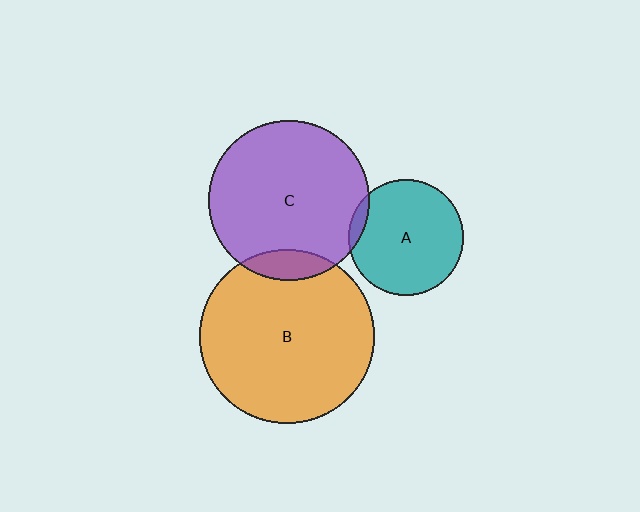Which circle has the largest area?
Circle B (orange).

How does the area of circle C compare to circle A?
Approximately 1.9 times.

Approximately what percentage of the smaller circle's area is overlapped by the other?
Approximately 10%.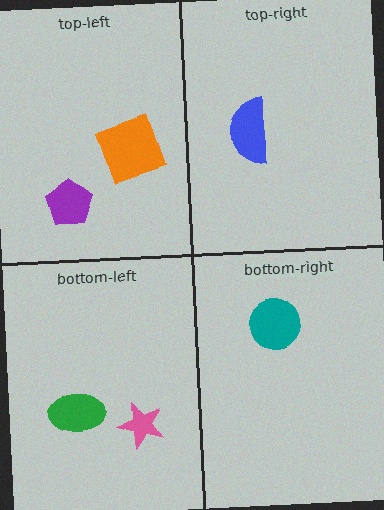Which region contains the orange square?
The top-left region.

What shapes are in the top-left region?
The purple pentagon, the orange square.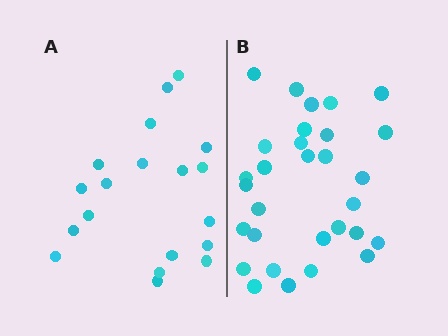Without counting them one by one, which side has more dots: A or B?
Region B (the right region) has more dots.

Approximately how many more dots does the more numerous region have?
Region B has roughly 12 or so more dots than region A.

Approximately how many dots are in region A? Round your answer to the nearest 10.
About 20 dots. (The exact count is 19, which rounds to 20.)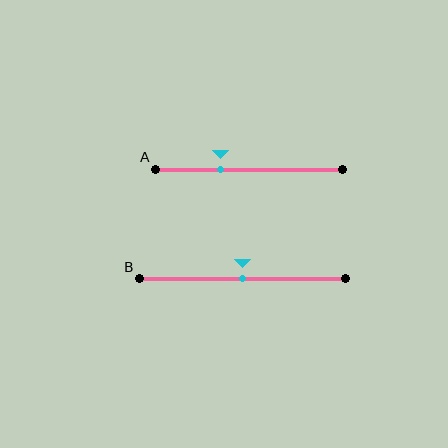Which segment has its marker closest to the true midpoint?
Segment B has its marker closest to the true midpoint.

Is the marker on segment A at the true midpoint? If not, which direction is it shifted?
No, the marker on segment A is shifted to the left by about 15% of the segment length.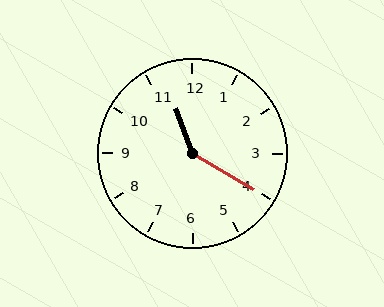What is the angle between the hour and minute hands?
Approximately 140 degrees.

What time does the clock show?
11:20.